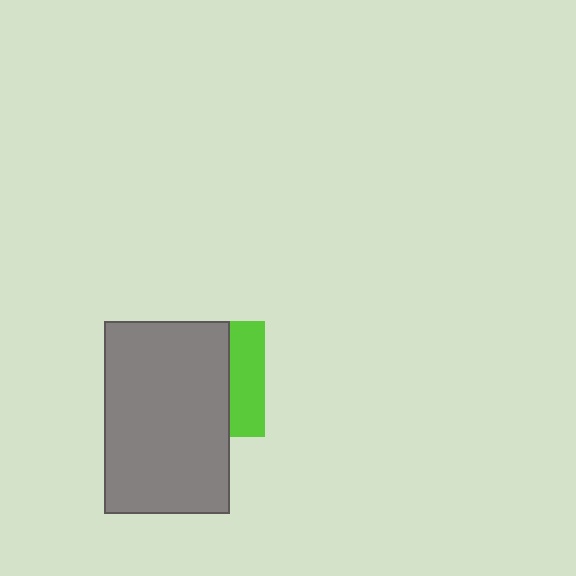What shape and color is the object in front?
The object in front is a gray rectangle.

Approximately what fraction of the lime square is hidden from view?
Roughly 69% of the lime square is hidden behind the gray rectangle.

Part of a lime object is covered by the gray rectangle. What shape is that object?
It is a square.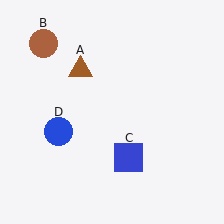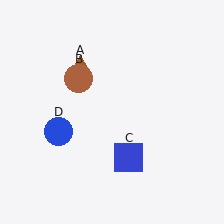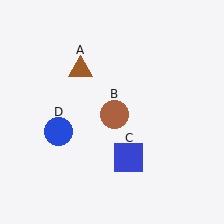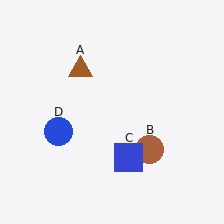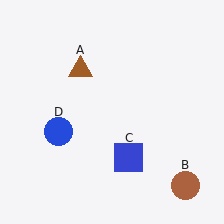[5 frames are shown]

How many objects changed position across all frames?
1 object changed position: brown circle (object B).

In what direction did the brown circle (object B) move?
The brown circle (object B) moved down and to the right.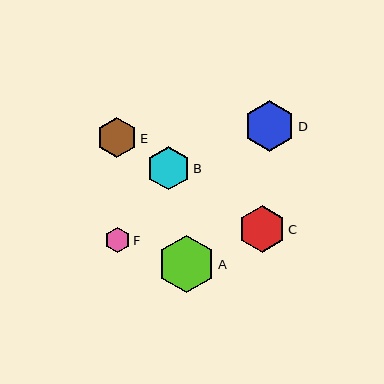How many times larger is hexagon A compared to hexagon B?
Hexagon A is approximately 1.3 times the size of hexagon B.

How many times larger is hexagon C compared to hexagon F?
Hexagon C is approximately 1.9 times the size of hexagon F.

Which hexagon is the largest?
Hexagon A is the largest with a size of approximately 57 pixels.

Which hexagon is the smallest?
Hexagon F is the smallest with a size of approximately 25 pixels.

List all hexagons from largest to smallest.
From largest to smallest: A, D, C, B, E, F.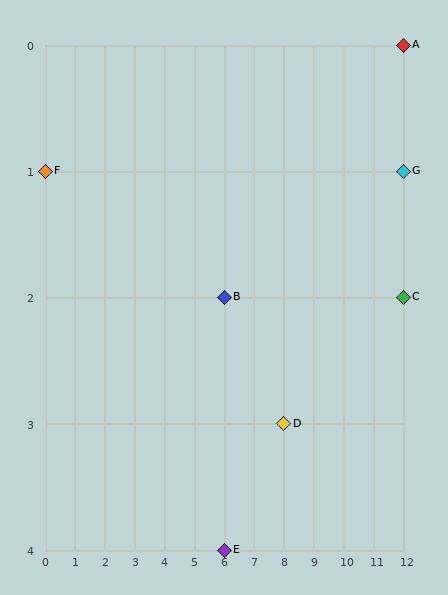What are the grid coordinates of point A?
Point A is at grid coordinates (12, 0).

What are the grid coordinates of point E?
Point E is at grid coordinates (6, 4).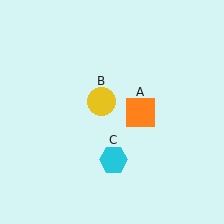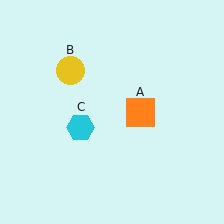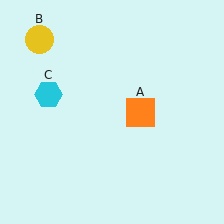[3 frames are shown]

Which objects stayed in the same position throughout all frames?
Orange square (object A) remained stationary.